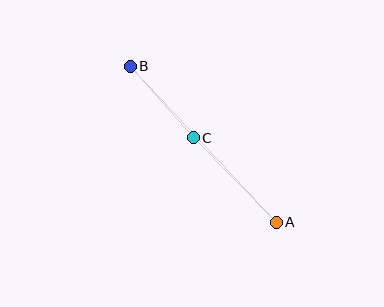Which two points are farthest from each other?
Points A and B are farthest from each other.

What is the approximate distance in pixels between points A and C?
The distance between A and C is approximately 119 pixels.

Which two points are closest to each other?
Points B and C are closest to each other.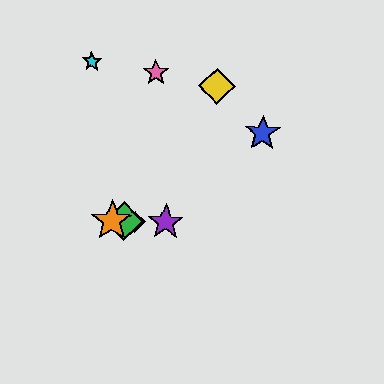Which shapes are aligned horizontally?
The red diamond, the green diamond, the purple star, the orange star are aligned horizontally.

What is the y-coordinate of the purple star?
The purple star is at y≈222.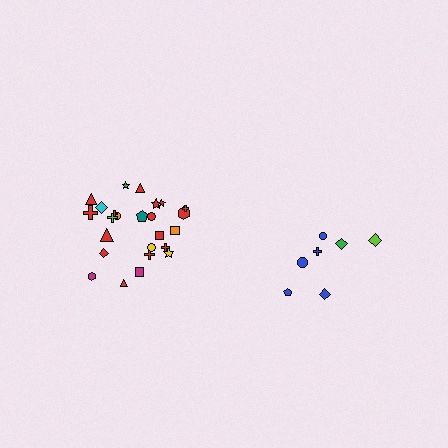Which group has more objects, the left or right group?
The left group.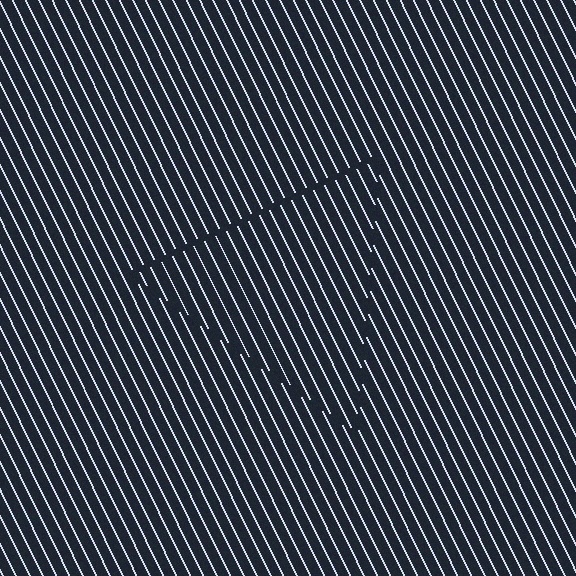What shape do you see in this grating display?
An illusory triangle. The interior of the shape contains the same grating, shifted by half a period — the contour is defined by the phase discontinuity where line-ends from the inner and outer gratings abut.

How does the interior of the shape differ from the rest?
The interior of the shape contains the same grating, shifted by half a period — the contour is defined by the phase discontinuity where line-ends from the inner and outer gratings abut.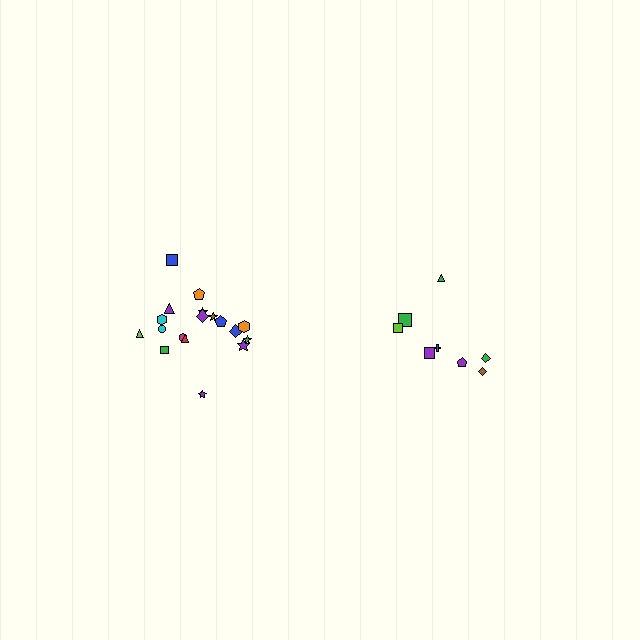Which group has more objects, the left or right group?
The left group.